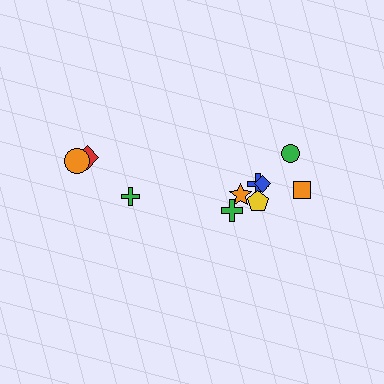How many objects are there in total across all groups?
There are 10 objects.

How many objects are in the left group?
There are 3 objects.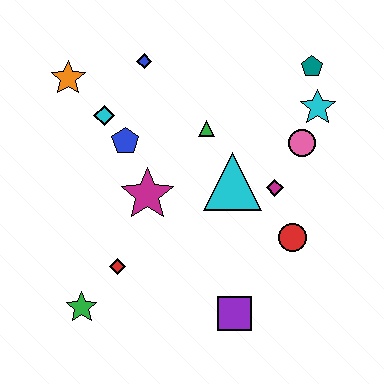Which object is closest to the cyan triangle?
The magenta diamond is closest to the cyan triangle.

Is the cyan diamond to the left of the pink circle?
Yes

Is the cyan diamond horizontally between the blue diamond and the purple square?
No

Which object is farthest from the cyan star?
The green star is farthest from the cyan star.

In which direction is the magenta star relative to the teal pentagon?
The magenta star is to the left of the teal pentagon.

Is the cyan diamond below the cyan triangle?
No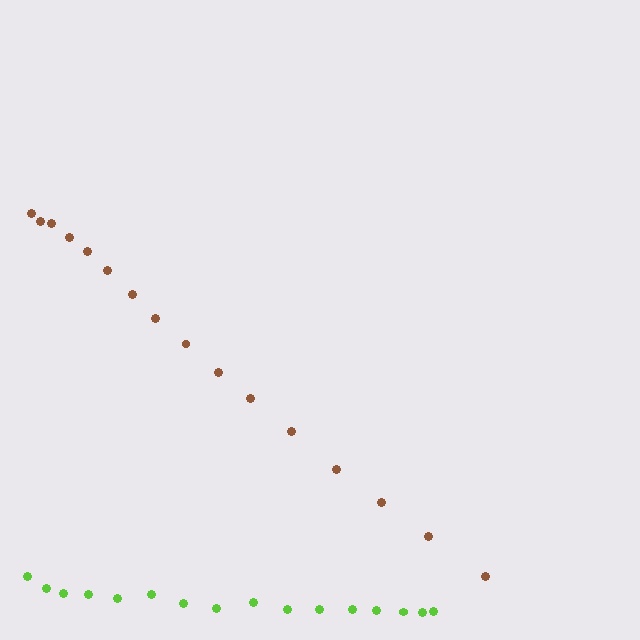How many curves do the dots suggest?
There are 2 distinct paths.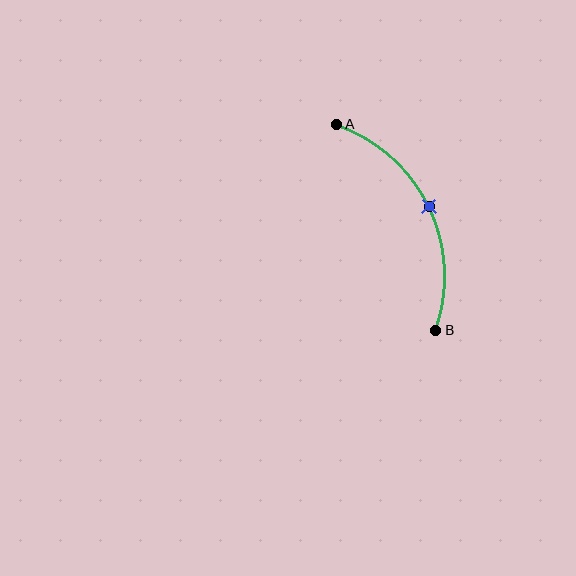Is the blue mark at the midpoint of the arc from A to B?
Yes. The blue mark lies on the arc at equal arc-length from both A and B — it is the arc midpoint.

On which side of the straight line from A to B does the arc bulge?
The arc bulges to the right of the straight line connecting A and B.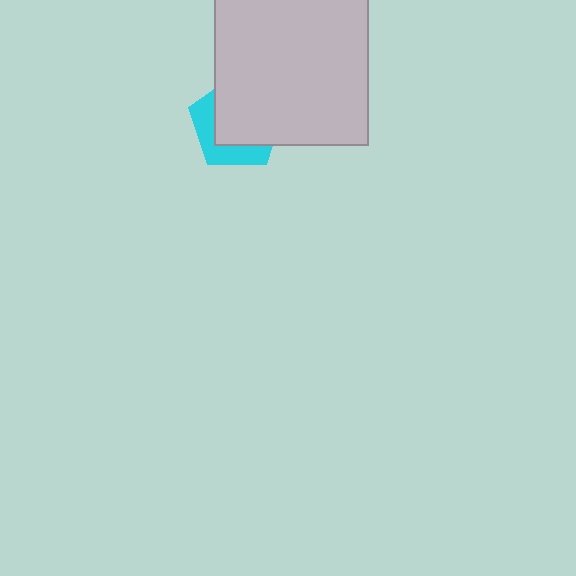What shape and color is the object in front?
The object in front is a light gray square.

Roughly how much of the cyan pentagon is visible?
A small part of it is visible (roughly 37%).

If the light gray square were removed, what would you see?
You would see the complete cyan pentagon.